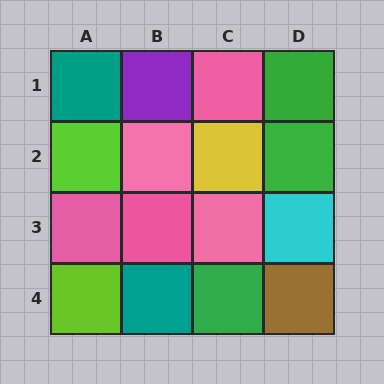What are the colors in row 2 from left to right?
Lime, pink, yellow, green.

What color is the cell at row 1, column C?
Pink.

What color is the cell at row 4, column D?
Brown.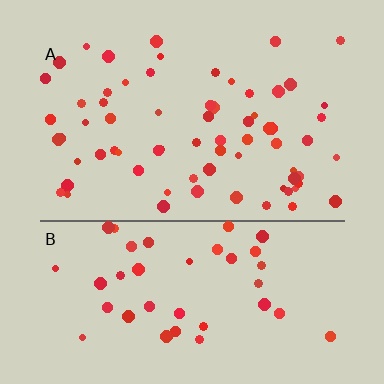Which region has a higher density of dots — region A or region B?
A (the top).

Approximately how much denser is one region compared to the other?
Approximately 1.6× — region A over region B.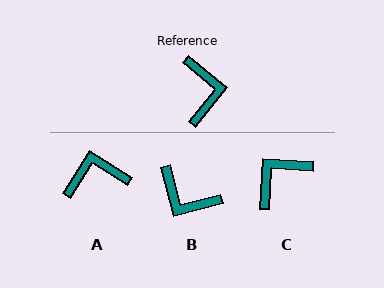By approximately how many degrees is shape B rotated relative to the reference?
Approximately 126 degrees clockwise.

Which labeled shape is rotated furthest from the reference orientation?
C, about 126 degrees away.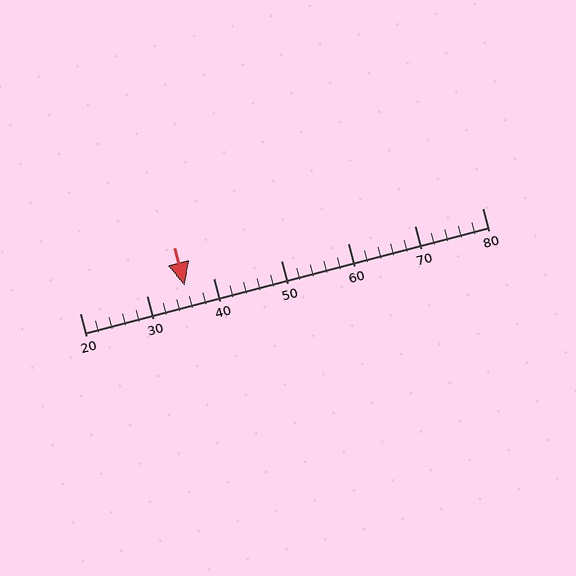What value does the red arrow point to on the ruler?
The red arrow points to approximately 36.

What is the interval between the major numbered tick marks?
The major tick marks are spaced 10 units apart.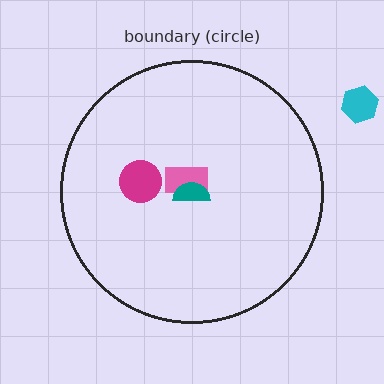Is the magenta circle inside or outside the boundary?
Inside.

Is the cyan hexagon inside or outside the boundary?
Outside.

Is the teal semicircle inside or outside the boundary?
Inside.